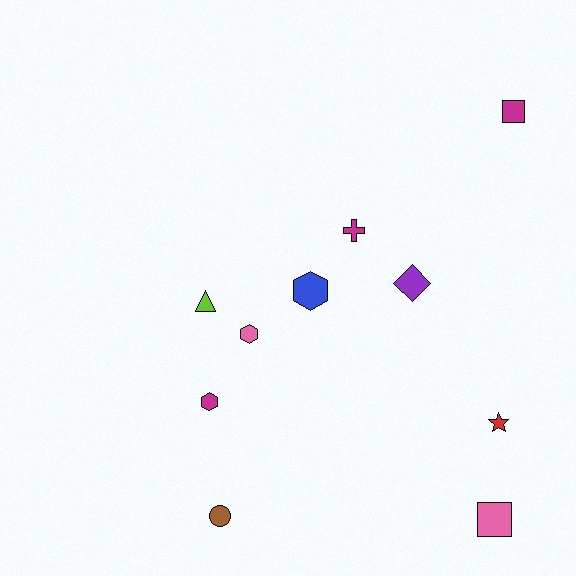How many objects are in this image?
There are 10 objects.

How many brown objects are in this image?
There is 1 brown object.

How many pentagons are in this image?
There are no pentagons.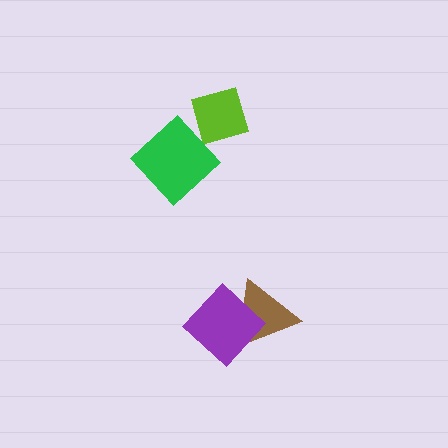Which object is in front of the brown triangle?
The purple diamond is in front of the brown triangle.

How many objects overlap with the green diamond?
1 object overlaps with the green diamond.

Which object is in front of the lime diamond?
The green diamond is in front of the lime diamond.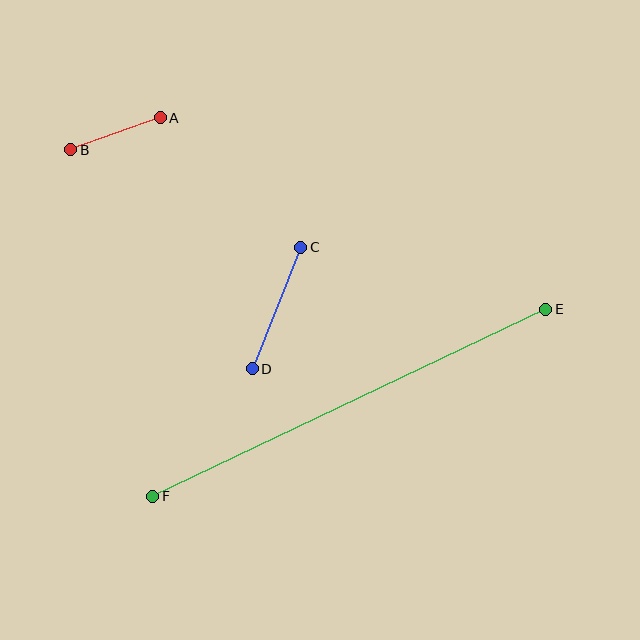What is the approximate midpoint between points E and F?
The midpoint is at approximately (349, 403) pixels.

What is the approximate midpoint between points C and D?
The midpoint is at approximately (277, 308) pixels.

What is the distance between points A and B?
The distance is approximately 95 pixels.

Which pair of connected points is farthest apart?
Points E and F are farthest apart.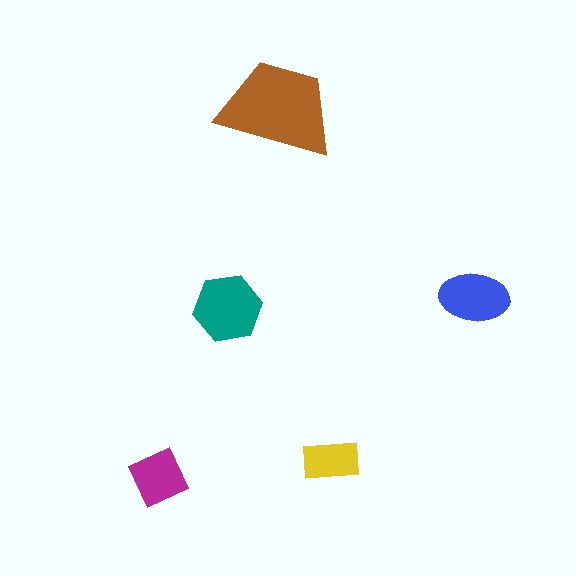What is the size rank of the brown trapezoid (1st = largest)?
1st.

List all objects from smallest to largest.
The yellow rectangle, the magenta square, the blue ellipse, the teal hexagon, the brown trapezoid.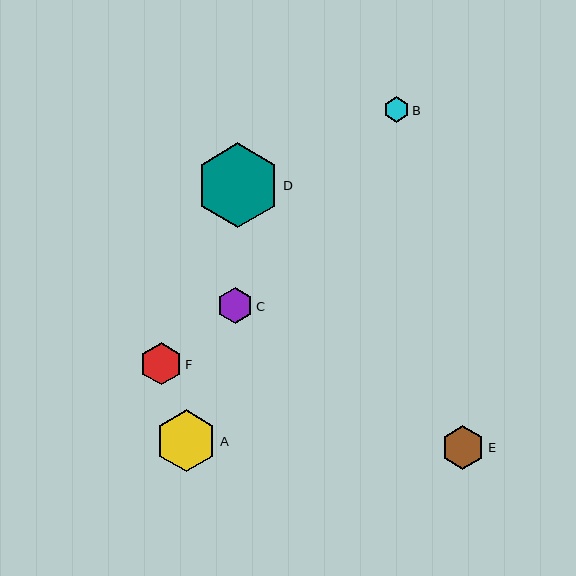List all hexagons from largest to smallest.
From largest to smallest: D, A, E, F, C, B.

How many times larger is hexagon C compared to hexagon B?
Hexagon C is approximately 1.4 times the size of hexagon B.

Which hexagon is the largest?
Hexagon D is the largest with a size of approximately 84 pixels.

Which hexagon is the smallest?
Hexagon B is the smallest with a size of approximately 25 pixels.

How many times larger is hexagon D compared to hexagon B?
Hexagon D is approximately 3.3 times the size of hexagon B.